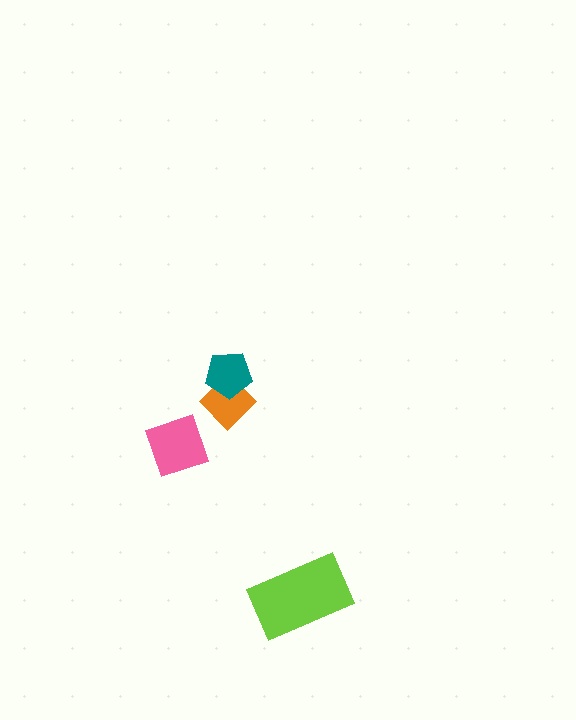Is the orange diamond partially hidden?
Yes, it is partially covered by another shape.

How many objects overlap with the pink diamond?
0 objects overlap with the pink diamond.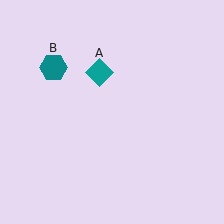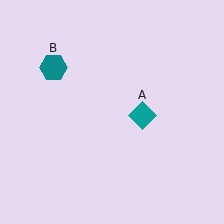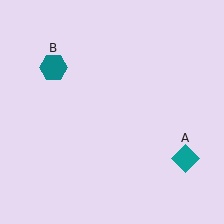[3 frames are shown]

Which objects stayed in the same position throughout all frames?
Teal hexagon (object B) remained stationary.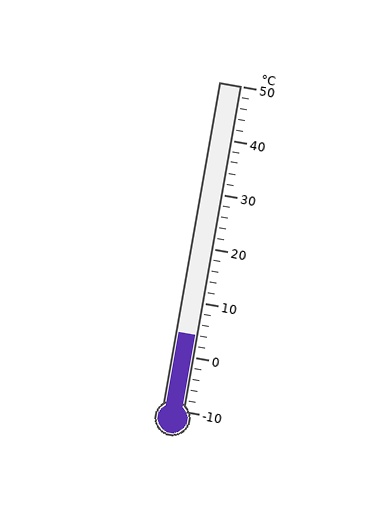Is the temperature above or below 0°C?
The temperature is above 0°C.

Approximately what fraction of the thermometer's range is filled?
The thermometer is filled to approximately 25% of its range.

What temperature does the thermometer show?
The thermometer shows approximately 4°C.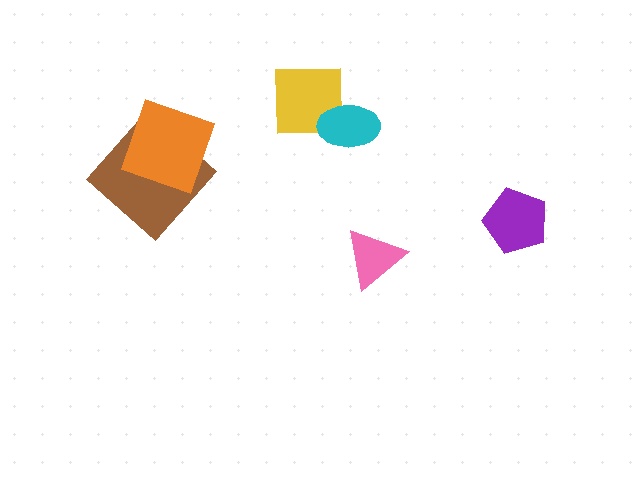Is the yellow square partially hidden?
Yes, it is partially covered by another shape.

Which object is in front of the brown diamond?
The orange square is in front of the brown diamond.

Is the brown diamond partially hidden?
Yes, it is partially covered by another shape.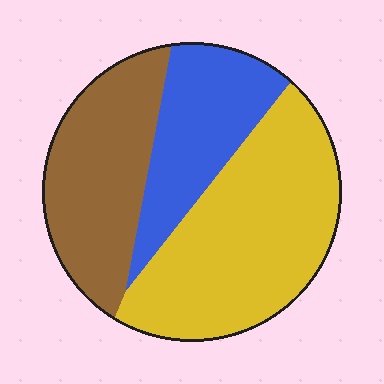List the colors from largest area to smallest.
From largest to smallest: yellow, brown, blue.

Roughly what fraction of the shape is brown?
Brown covers about 30% of the shape.